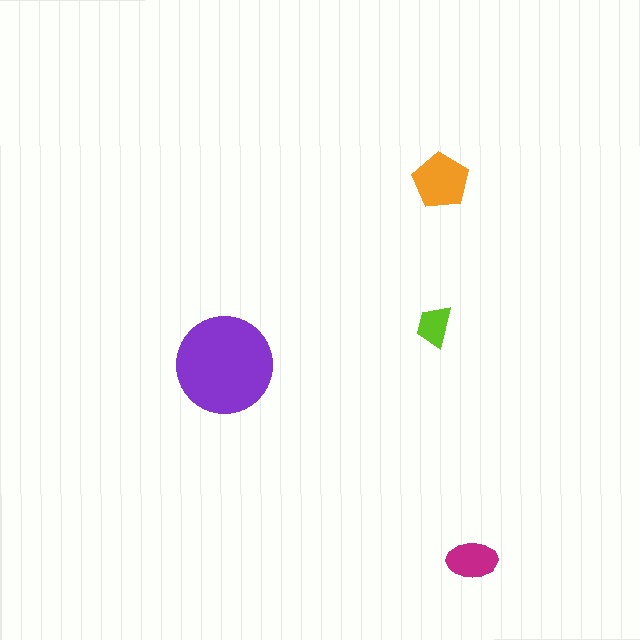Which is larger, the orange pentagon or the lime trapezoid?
The orange pentagon.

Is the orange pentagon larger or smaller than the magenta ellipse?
Larger.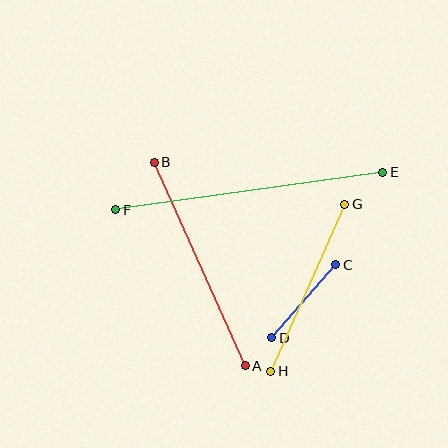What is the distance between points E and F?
The distance is approximately 270 pixels.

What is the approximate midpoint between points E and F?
The midpoint is at approximately (249, 191) pixels.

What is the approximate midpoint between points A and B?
The midpoint is at approximately (200, 264) pixels.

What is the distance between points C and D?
The distance is approximately 97 pixels.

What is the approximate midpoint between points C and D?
The midpoint is at approximately (304, 301) pixels.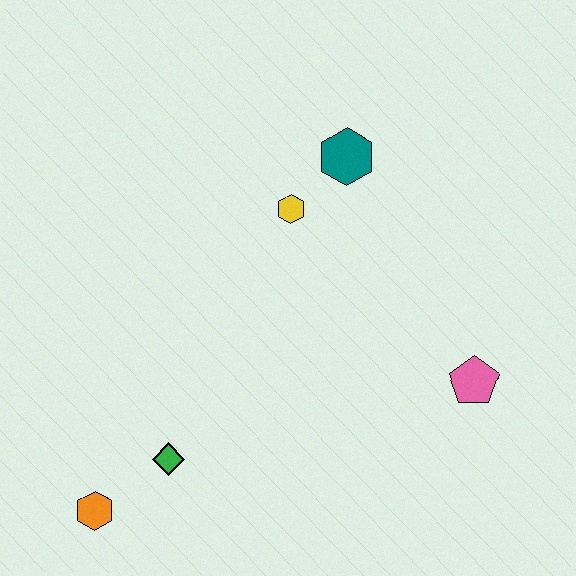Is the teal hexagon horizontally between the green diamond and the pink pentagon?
Yes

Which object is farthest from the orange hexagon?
The teal hexagon is farthest from the orange hexagon.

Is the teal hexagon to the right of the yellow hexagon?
Yes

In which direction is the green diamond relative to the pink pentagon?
The green diamond is to the left of the pink pentagon.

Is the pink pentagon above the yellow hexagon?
No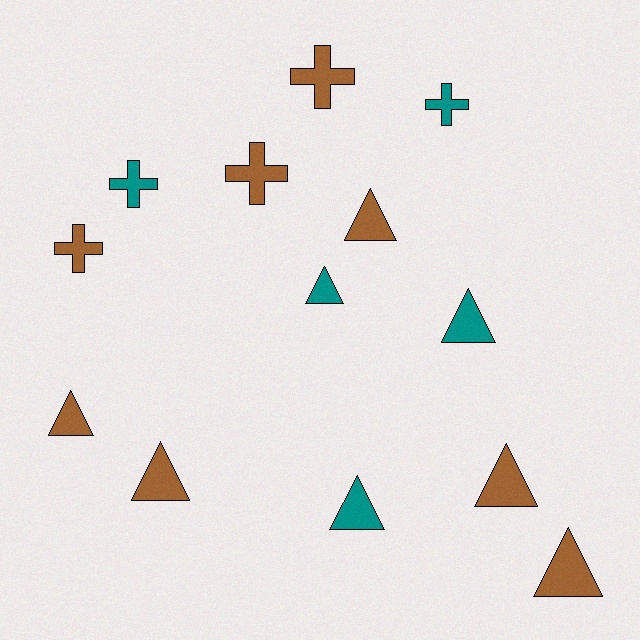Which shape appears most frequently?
Triangle, with 8 objects.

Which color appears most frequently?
Brown, with 8 objects.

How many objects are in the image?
There are 13 objects.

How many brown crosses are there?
There are 3 brown crosses.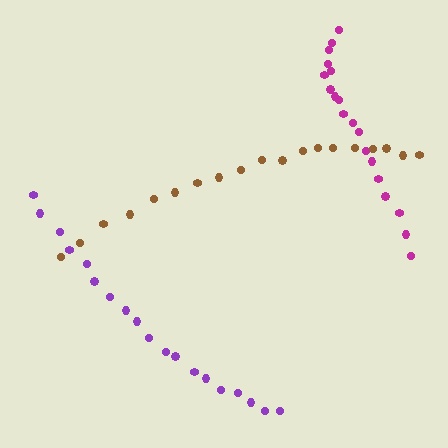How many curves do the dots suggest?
There are 3 distinct paths.